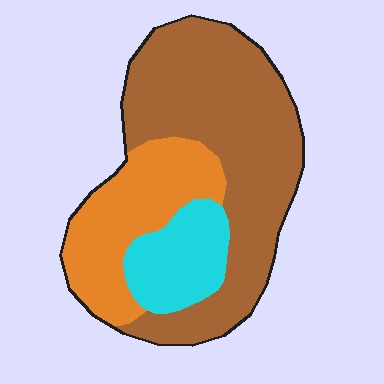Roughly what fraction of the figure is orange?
Orange takes up about one quarter (1/4) of the figure.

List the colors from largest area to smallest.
From largest to smallest: brown, orange, cyan.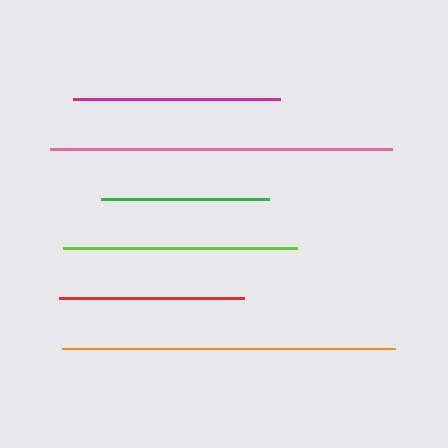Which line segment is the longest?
The pink line is the longest at approximately 342 pixels.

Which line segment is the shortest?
The green line is the shortest at approximately 168 pixels.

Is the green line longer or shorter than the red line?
The red line is longer than the green line.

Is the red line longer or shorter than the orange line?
The orange line is longer than the red line.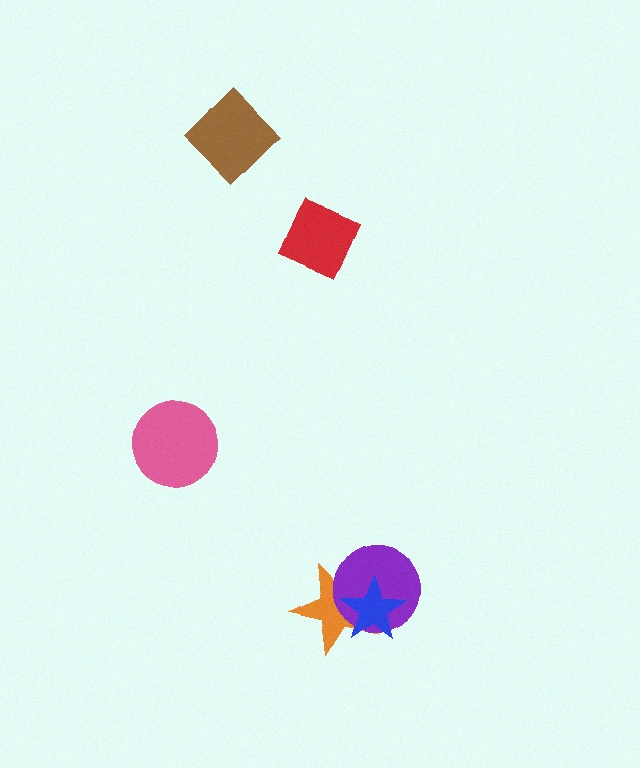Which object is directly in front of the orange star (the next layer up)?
The purple circle is directly in front of the orange star.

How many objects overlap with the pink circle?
0 objects overlap with the pink circle.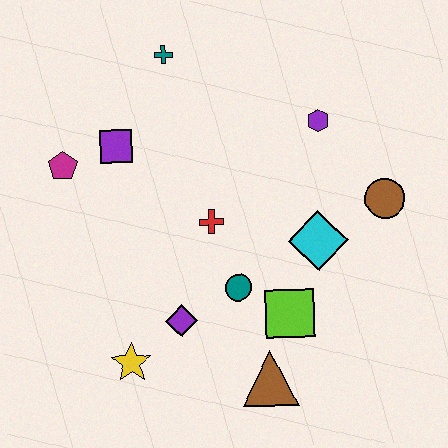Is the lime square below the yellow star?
No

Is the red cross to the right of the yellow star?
Yes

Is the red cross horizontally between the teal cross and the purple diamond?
No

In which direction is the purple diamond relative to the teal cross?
The purple diamond is below the teal cross.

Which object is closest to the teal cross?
The purple square is closest to the teal cross.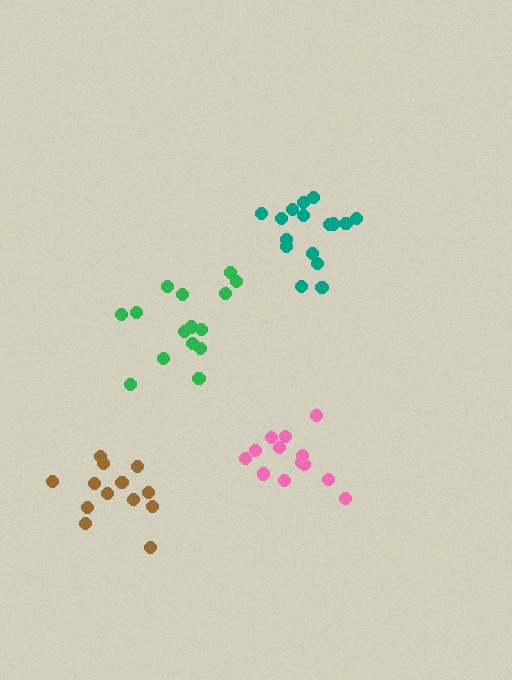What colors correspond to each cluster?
The clusters are colored: green, pink, brown, teal.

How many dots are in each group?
Group 1: 15 dots, Group 2: 13 dots, Group 3: 13 dots, Group 4: 16 dots (57 total).